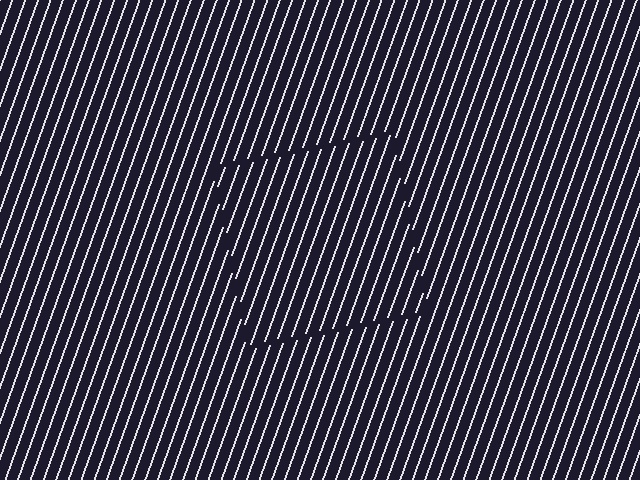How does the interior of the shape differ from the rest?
The interior of the shape contains the same grating, shifted by half a period — the contour is defined by the phase discontinuity where line-ends from the inner and outer gratings abut.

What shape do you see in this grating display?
An illusory square. The interior of the shape contains the same grating, shifted by half a period — the contour is defined by the phase discontinuity where line-ends from the inner and outer gratings abut.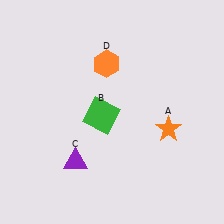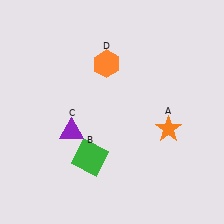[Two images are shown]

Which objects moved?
The objects that moved are: the green square (B), the purple triangle (C).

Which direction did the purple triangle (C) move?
The purple triangle (C) moved up.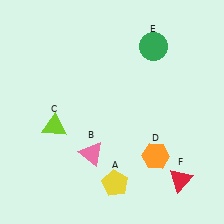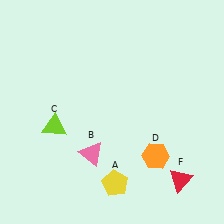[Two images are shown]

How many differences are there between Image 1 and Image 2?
There is 1 difference between the two images.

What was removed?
The green circle (E) was removed in Image 2.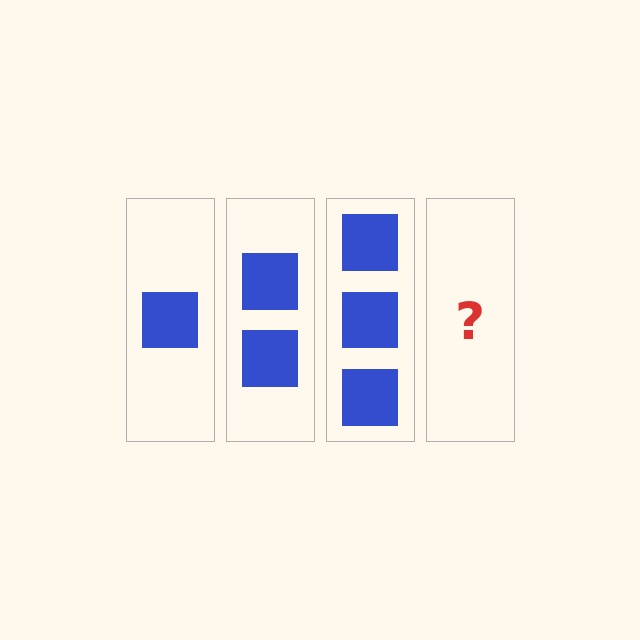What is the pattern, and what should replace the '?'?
The pattern is that each step adds one more square. The '?' should be 4 squares.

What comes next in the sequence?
The next element should be 4 squares.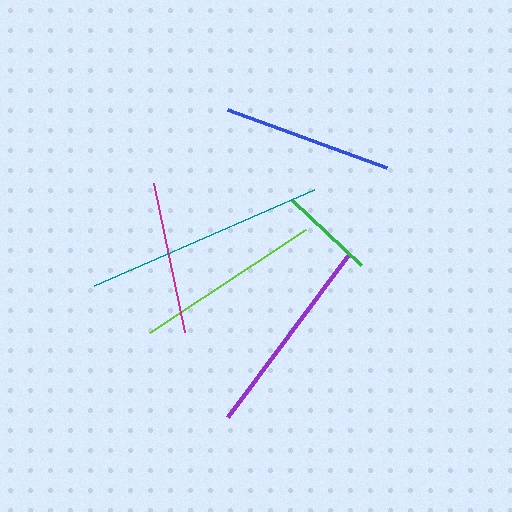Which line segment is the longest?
The teal line is the longest at approximately 241 pixels.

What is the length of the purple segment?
The purple segment is approximately 204 pixels long.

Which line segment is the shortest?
The green line is the shortest at approximately 95 pixels.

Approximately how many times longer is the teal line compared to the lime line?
The teal line is approximately 1.3 times the length of the lime line.